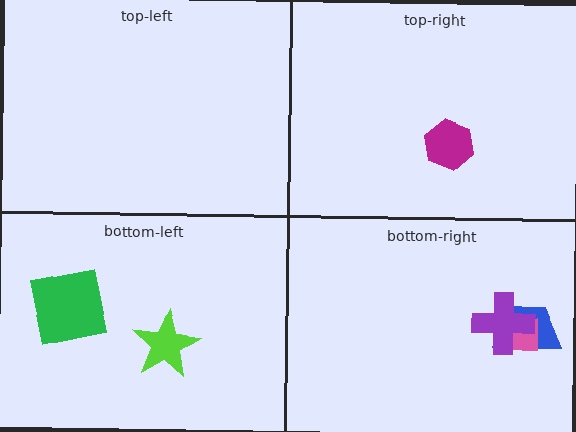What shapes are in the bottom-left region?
The lime star, the green square.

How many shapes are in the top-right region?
1.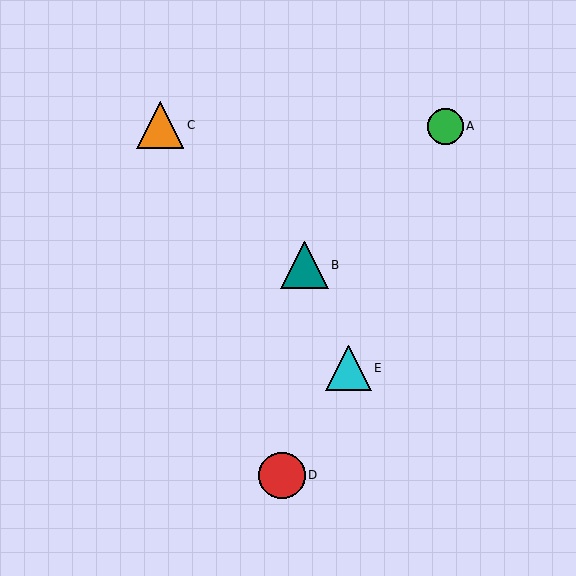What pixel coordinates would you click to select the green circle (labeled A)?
Click at (446, 126) to select the green circle A.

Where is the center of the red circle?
The center of the red circle is at (282, 475).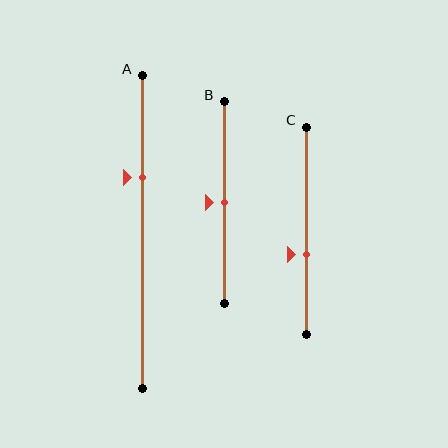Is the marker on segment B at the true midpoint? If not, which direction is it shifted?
Yes, the marker on segment B is at the true midpoint.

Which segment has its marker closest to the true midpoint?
Segment B has its marker closest to the true midpoint.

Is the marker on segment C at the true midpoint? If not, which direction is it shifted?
No, the marker on segment C is shifted downward by about 11% of the segment length.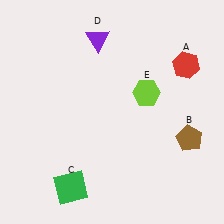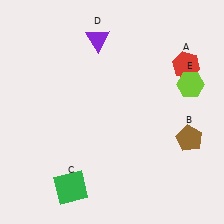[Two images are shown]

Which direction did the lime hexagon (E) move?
The lime hexagon (E) moved right.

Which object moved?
The lime hexagon (E) moved right.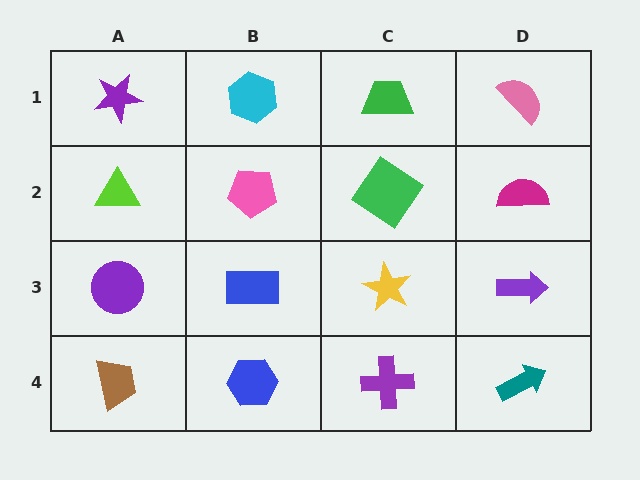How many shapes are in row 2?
4 shapes.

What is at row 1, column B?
A cyan hexagon.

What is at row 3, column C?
A yellow star.